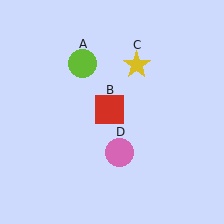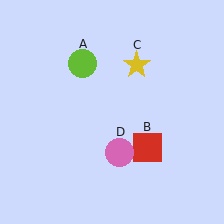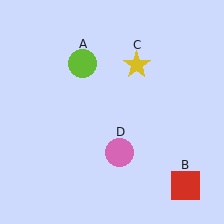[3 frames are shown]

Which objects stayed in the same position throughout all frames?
Lime circle (object A) and yellow star (object C) and pink circle (object D) remained stationary.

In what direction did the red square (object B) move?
The red square (object B) moved down and to the right.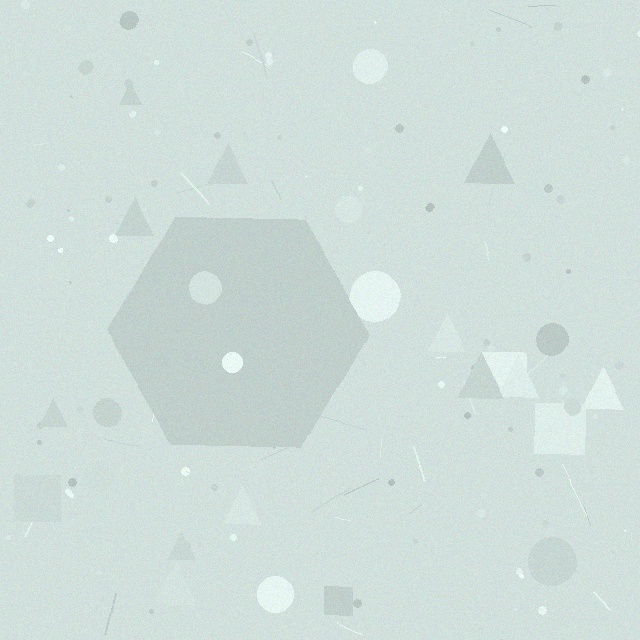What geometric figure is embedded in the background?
A hexagon is embedded in the background.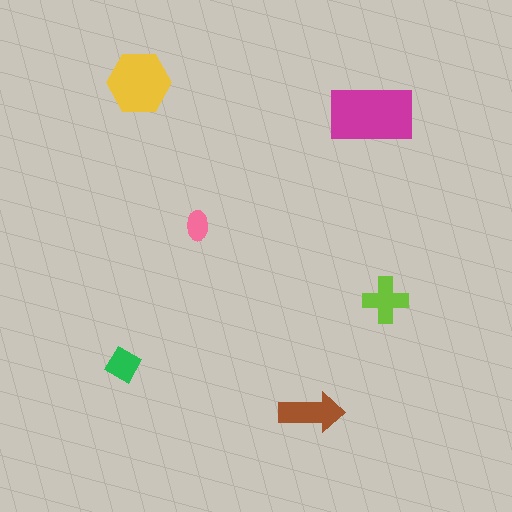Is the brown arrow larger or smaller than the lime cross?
Larger.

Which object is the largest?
The magenta rectangle.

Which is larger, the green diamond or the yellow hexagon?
The yellow hexagon.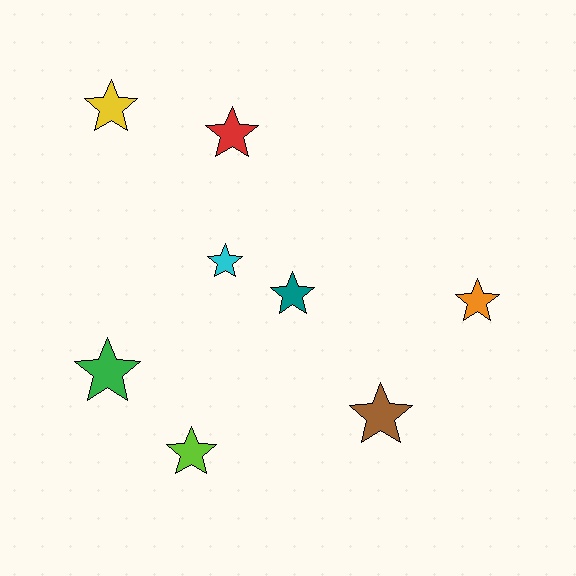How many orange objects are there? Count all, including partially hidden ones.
There is 1 orange object.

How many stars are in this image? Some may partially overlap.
There are 8 stars.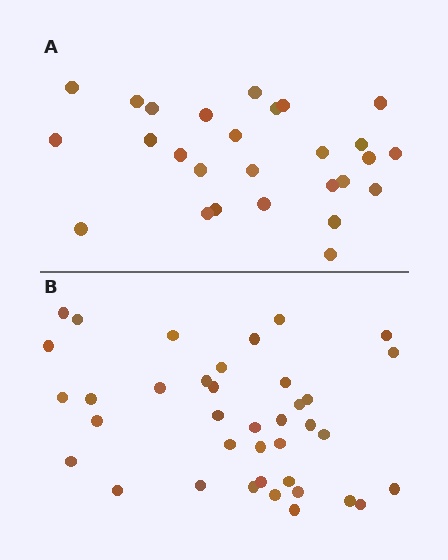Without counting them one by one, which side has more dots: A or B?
Region B (the bottom region) has more dots.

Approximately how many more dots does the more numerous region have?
Region B has roughly 12 or so more dots than region A.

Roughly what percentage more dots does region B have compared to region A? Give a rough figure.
About 40% more.